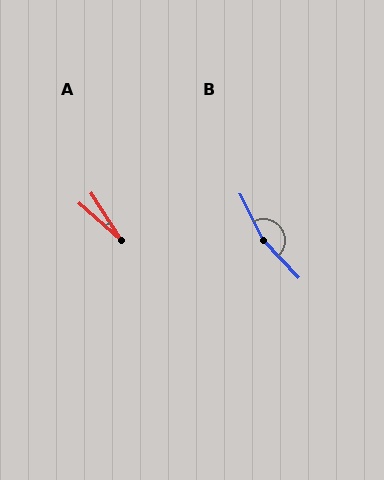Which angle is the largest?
B, at approximately 163 degrees.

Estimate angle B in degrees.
Approximately 163 degrees.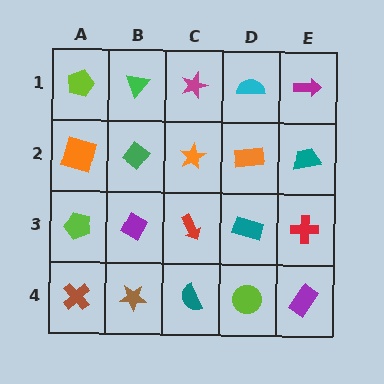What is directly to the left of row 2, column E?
An orange rectangle.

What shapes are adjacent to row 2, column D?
A cyan semicircle (row 1, column D), a teal rectangle (row 3, column D), an orange star (row 2, column C), a teal trapezoid (row 2, column E).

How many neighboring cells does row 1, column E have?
2.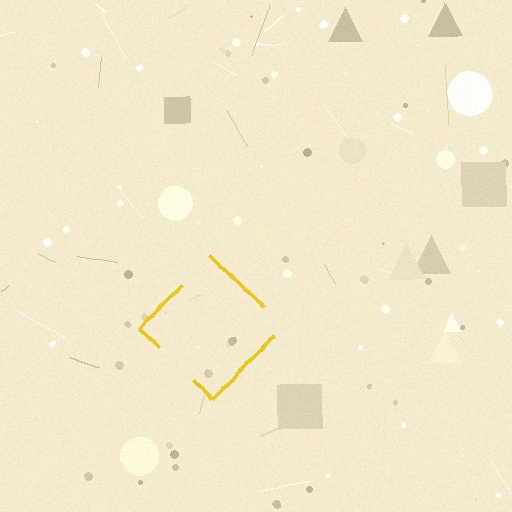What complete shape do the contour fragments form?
The contour fragments form a diamond.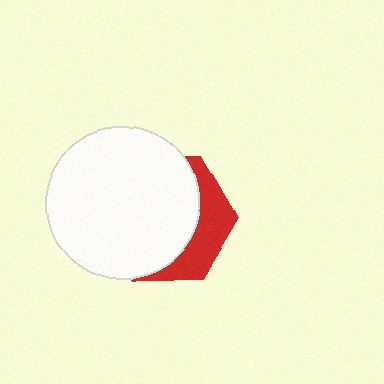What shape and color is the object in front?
The object in front is a white circle.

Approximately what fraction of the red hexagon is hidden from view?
Roughly 69% of the red hexagon is hidden behind the white circle.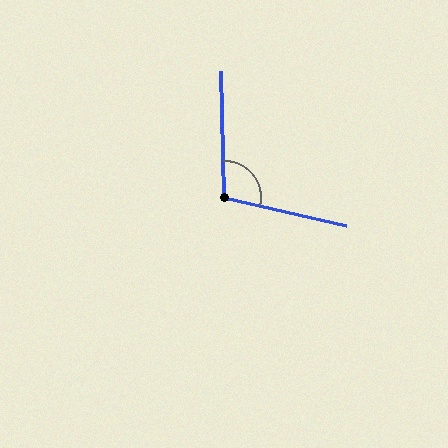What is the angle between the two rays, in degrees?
Approximately 104 degrees.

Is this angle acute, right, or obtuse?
It is obtuse.